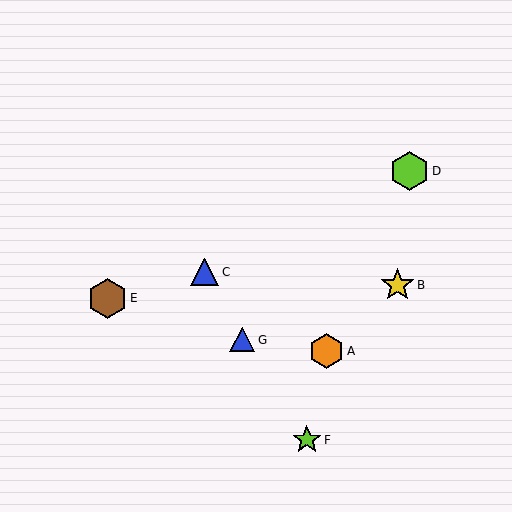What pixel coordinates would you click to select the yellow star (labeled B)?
Click at (397, 285) to select the yellow star B.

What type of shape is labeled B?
Shape B is a yellow star.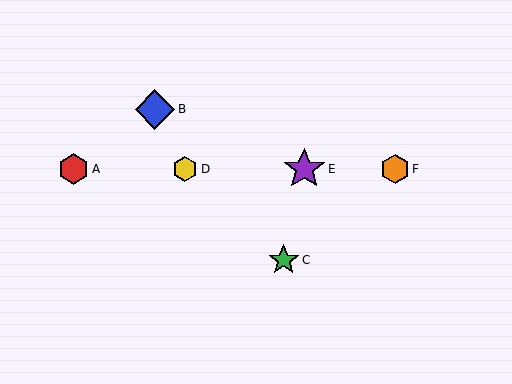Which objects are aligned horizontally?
Objects A, D, E, F are aligned horizontally.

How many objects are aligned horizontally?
4 objects (A, D, E, F) are aligned horizontally.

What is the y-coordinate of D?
Object D is at y≈169.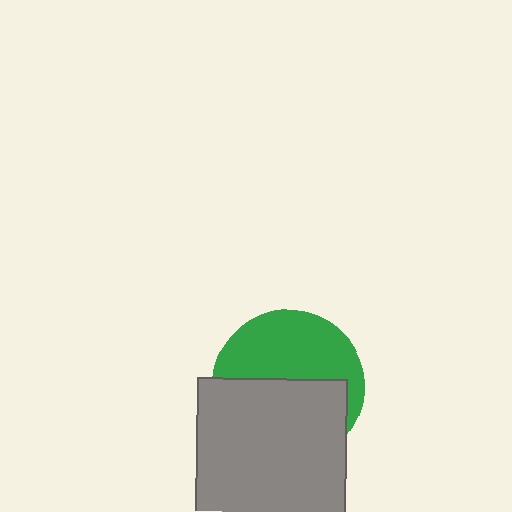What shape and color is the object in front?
The object in front is a gray square.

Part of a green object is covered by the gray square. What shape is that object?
It is a circle.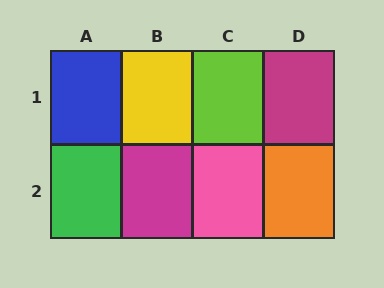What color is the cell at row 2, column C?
Pink.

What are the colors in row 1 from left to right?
Blue, yellow, lime, magenta.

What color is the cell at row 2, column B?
Magenta.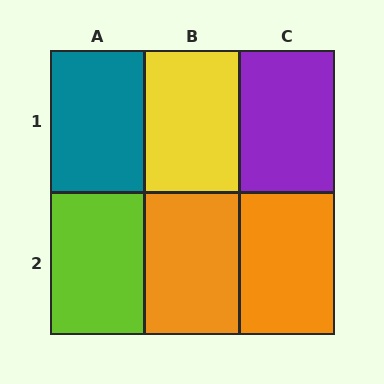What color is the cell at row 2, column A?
Lime.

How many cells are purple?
1 cell is purple.